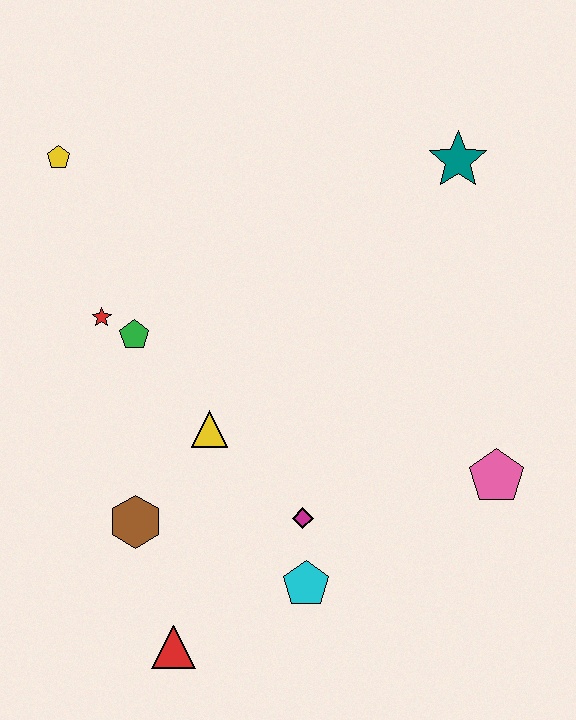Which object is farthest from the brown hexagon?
The teal star is farthest from the brown hexagon.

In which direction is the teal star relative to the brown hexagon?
The teal star is above the brown hexagon.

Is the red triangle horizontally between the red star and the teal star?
Yes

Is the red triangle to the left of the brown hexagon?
No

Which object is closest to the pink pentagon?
The magenta diamond is closest to the pink pentagon.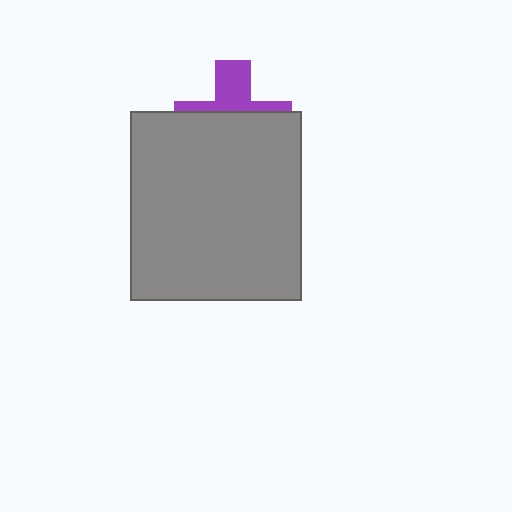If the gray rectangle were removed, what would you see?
You would see the complete purple cross.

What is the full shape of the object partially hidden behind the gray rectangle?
The partially hidden object is a purple cross.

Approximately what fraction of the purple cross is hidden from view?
Roughly 63% of the purple cross is hidden behind the gray rectangle.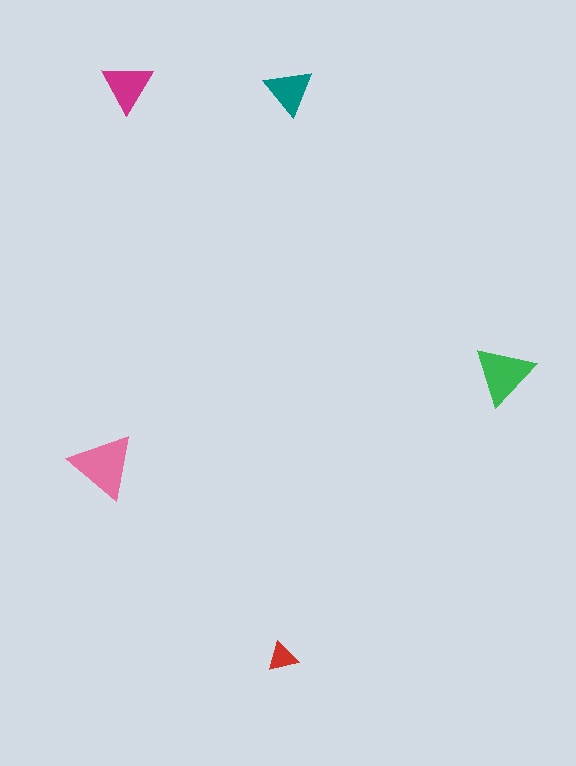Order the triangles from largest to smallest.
the pink one, the green one, the magenta one, the teal one, the red one.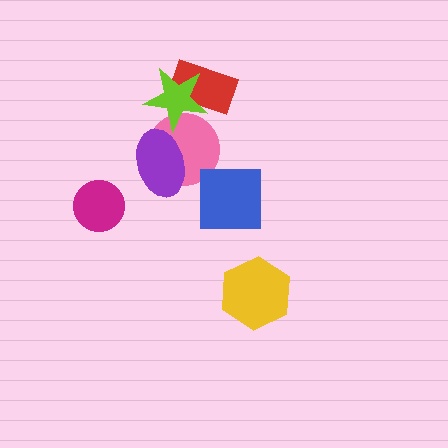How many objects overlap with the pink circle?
2 objects overlap with the pink circle.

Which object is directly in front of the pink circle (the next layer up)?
The purple ellipse is directly in front of the pink circle.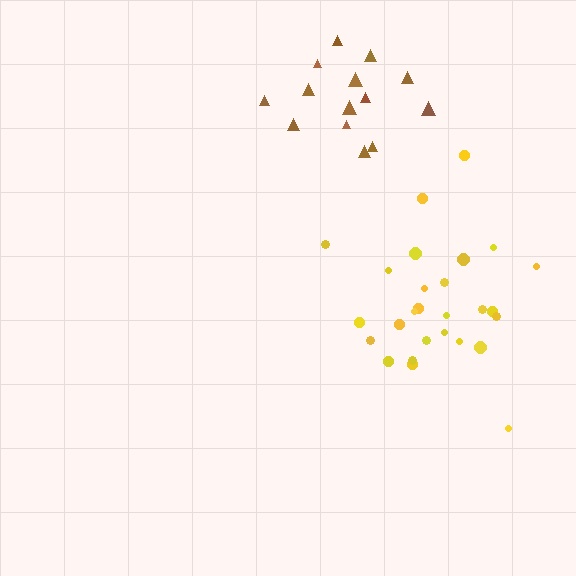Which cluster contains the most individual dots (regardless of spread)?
Yellow (27).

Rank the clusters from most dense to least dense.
yellow, brown.